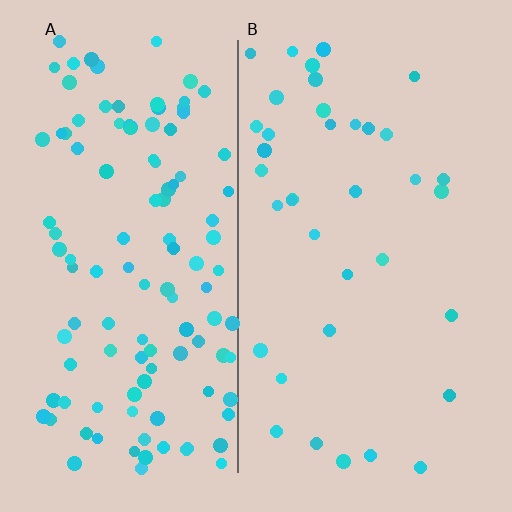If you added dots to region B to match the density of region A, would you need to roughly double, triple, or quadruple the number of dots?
Approximately triple.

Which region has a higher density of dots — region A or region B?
A (the left).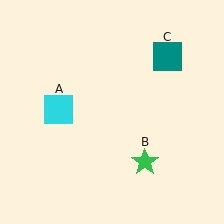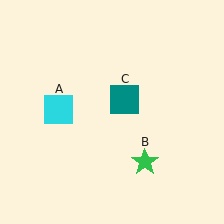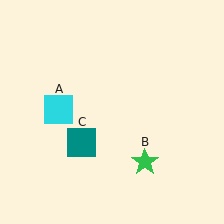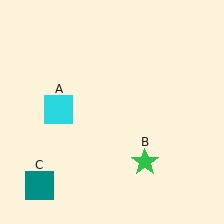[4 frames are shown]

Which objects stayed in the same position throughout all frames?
Cyan square (object A) and green star (object B) remained stationary.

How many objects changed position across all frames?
1 object changed position: teal square (object C).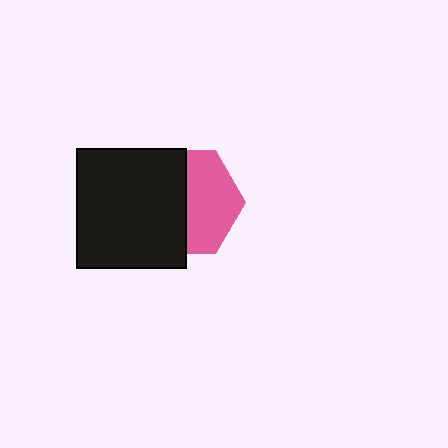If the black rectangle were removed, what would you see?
You would see the complete pink hexagon.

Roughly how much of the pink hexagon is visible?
About half of it is visible (roughly 48%).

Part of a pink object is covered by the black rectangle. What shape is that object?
It is a hexagon.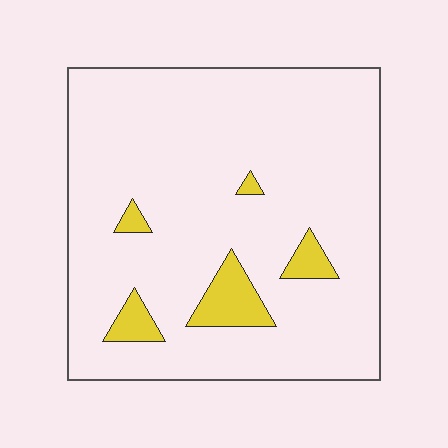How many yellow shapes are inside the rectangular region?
5.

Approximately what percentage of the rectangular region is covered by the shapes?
Approximately 10%.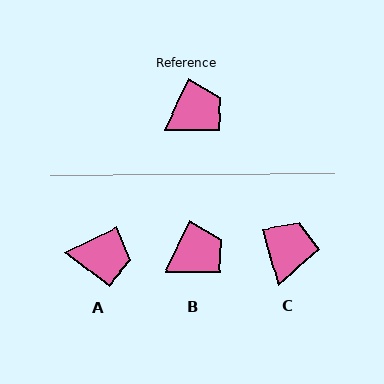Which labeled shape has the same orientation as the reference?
B.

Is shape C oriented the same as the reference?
No, it is off by about 40 degrees.